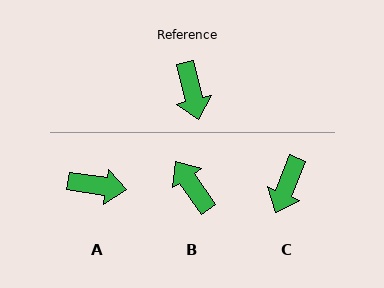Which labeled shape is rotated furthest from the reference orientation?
B, about 159 degrees away.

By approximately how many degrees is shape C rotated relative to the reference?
Approximately 36 degrees clockwise.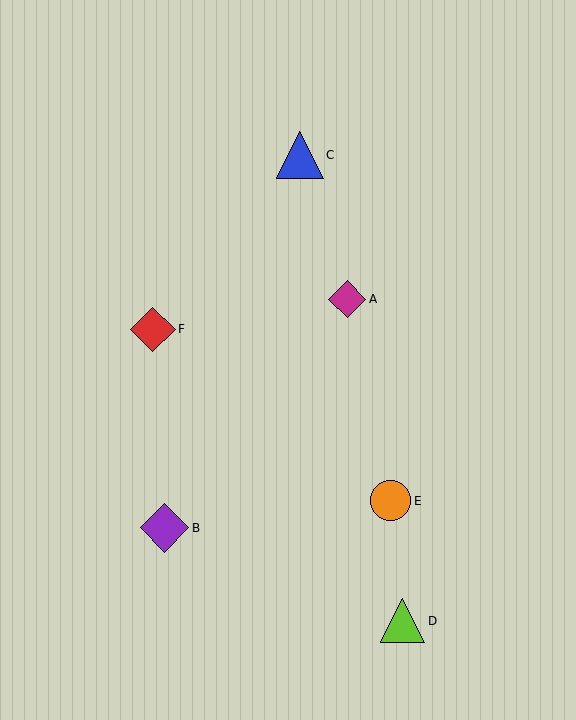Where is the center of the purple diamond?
The center of the purple diamond is at (164, 528).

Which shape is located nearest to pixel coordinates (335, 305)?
The magenta diamond (labeled A) at (347, 299) is nearest to that location.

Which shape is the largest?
The purple diamond (labeled B) is the largest.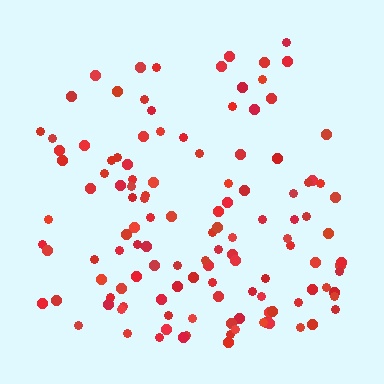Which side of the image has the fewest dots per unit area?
The top.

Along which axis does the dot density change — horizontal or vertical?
Vertical.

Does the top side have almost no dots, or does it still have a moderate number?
Still a moderate number, just noticeably fewer than the bottom.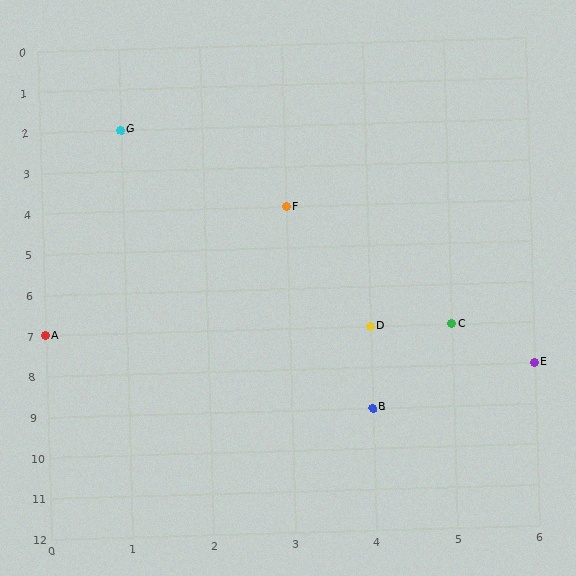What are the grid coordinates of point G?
Point G is at grid coordinates (1, 2).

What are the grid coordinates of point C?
Point C is at grid coordinates (5, 7).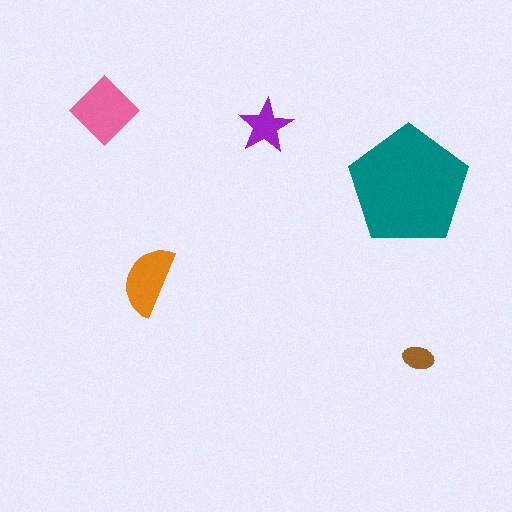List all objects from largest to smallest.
The teal pentagon, the pink diamond, the orange semicircle, the purple star, the brown ellipse.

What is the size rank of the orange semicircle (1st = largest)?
3rd.